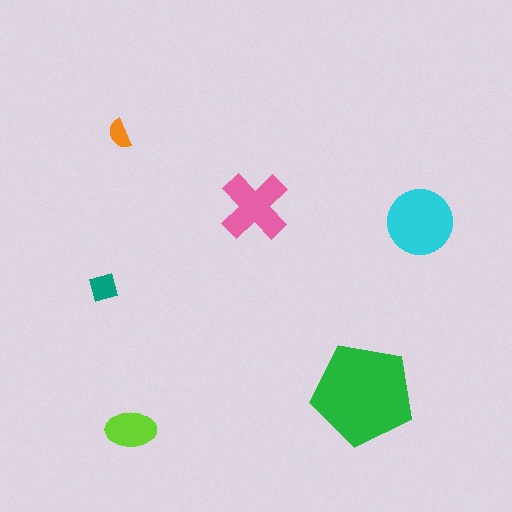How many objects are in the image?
There are 6 objects in the image.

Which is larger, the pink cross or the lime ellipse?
The pink cross.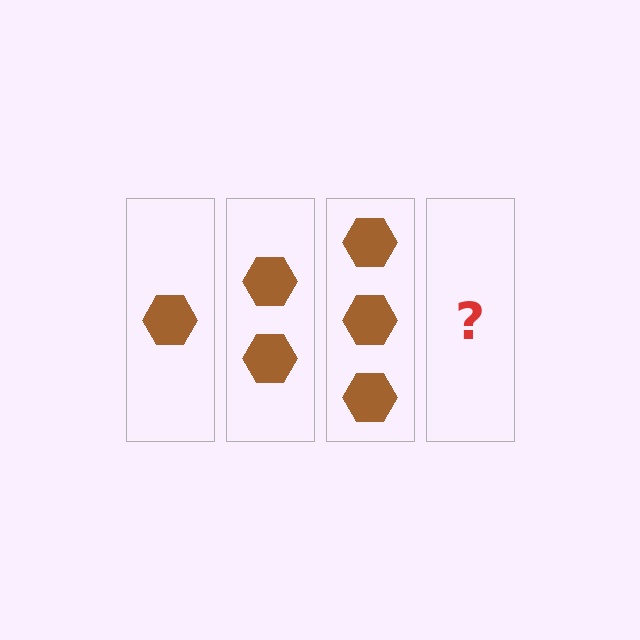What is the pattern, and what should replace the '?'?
The pattern is that each step adds one more hexagon. The '?' should be 4 hexagons.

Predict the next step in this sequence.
The next step is 4 hexagons.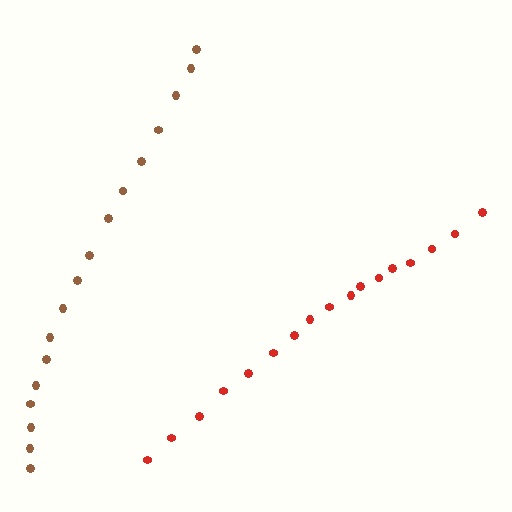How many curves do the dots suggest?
There are 2 distinct paths.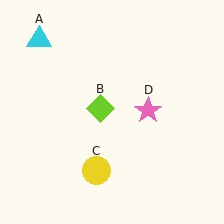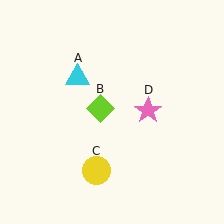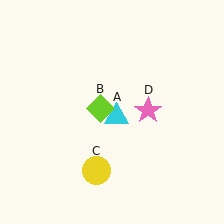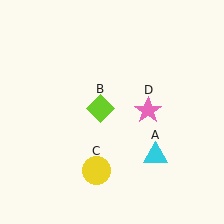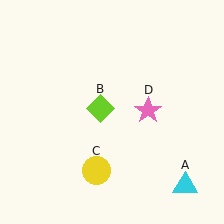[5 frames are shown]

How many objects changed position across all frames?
1 object changed position: cyan triangle (object A).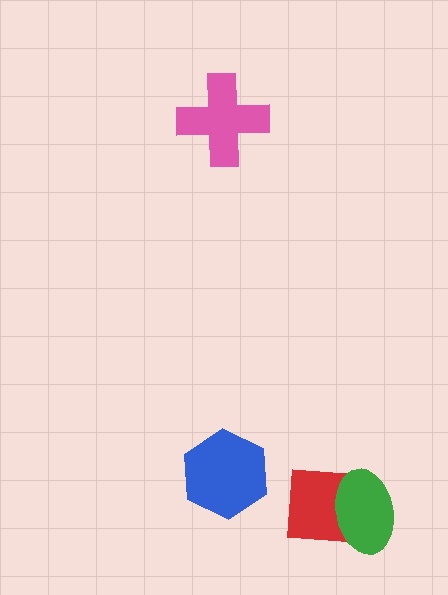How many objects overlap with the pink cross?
0 objects overlap with the pink cross.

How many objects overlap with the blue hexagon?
0 objects overlap with the blue hexagon.